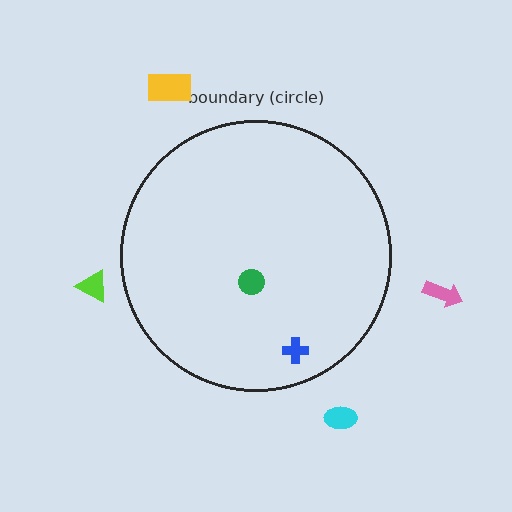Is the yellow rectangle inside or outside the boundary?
Outside.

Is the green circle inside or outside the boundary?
Inside.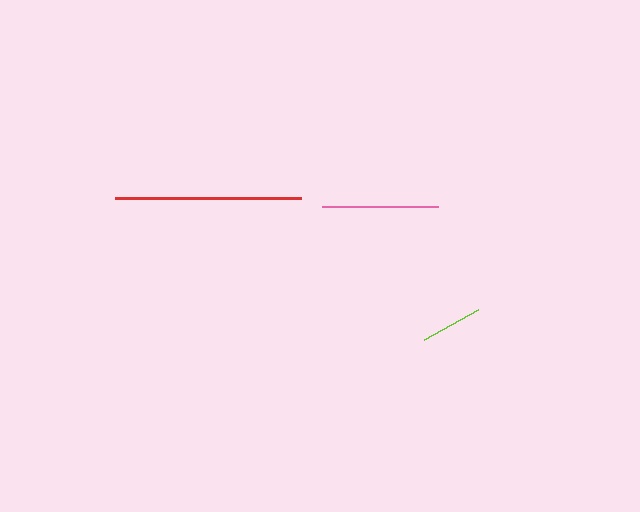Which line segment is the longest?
The red line is the longest at approximately 186 pixels.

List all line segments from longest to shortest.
From longest to shortest: red, pink, lime.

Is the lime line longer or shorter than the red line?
The red line is longer than the lime line.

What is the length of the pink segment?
The pink segment is approximately 116 pixels long.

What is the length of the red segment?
The red segment is approximately 186 pixels long.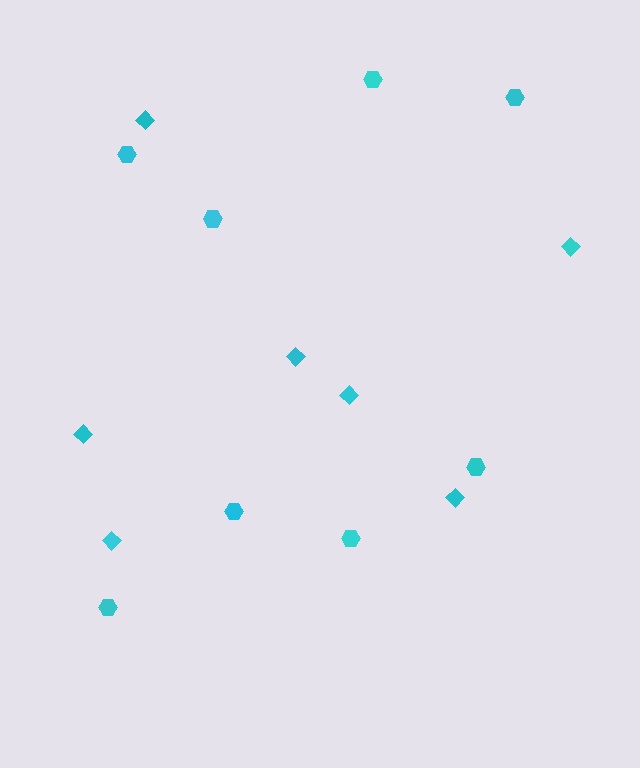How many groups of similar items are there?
There are 2 groups: one group of hexagons (8) and one group of diamonds (7).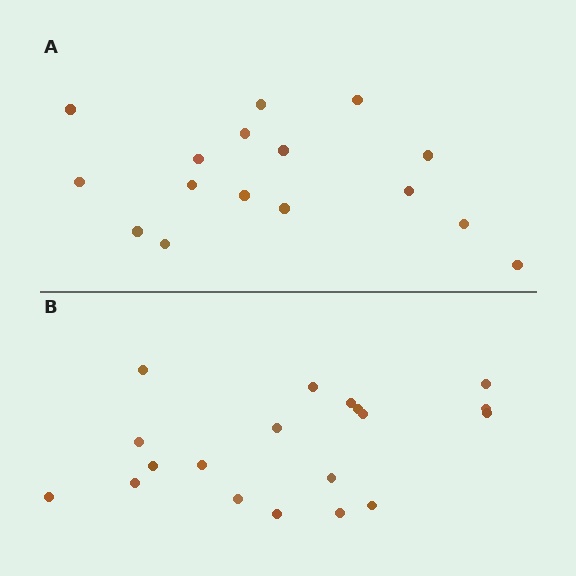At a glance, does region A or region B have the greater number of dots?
Region B (the bottom region) has more dots.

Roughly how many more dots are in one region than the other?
Region B has just a few more — roughly 2 or 3 more dots than region A.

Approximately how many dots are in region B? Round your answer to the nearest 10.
About 20 dots. (The exact count is 19, which rounds to 20.)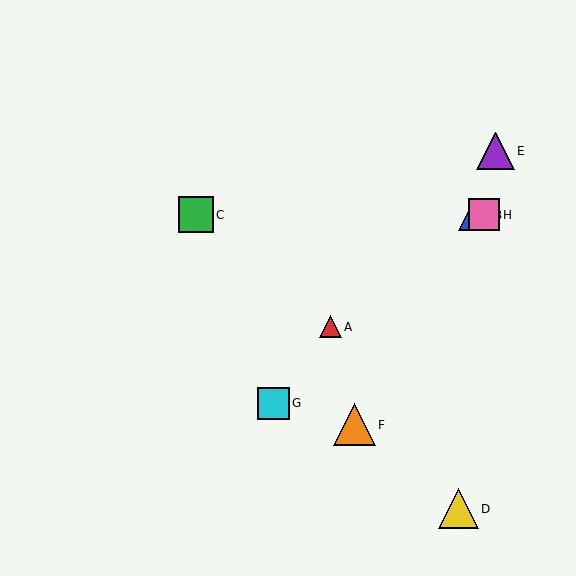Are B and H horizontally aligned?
Yes, both are at y≈215.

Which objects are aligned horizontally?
Objects B, C, H are aligned horizontally.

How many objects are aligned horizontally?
3 objects (B, C, H) are aligned horizontally.